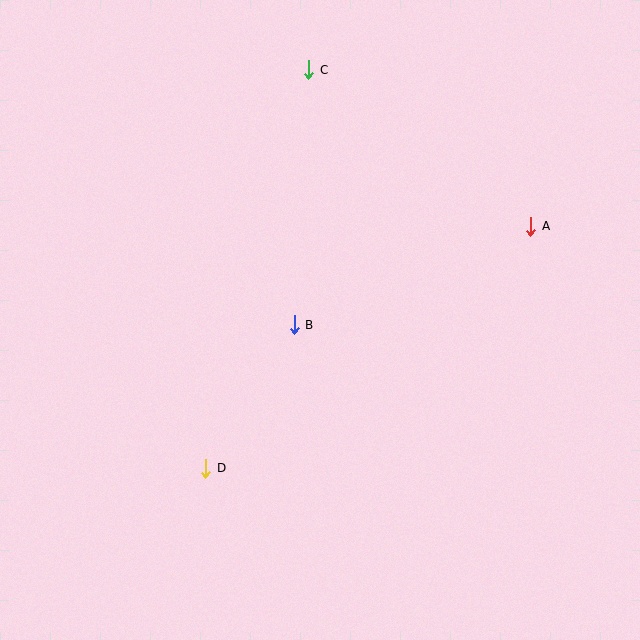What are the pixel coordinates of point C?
Point C is at (309, 70).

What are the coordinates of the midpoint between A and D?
The midpoint between A and D is at (368, 347).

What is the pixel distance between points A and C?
The distance between A and C is 272 pixels.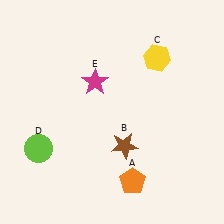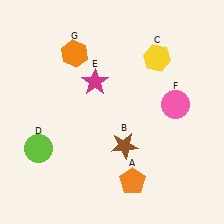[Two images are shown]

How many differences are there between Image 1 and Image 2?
There are 2 differences between the two images.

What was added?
A pink circle (F), an orange hexagon (G) were added in Image 2.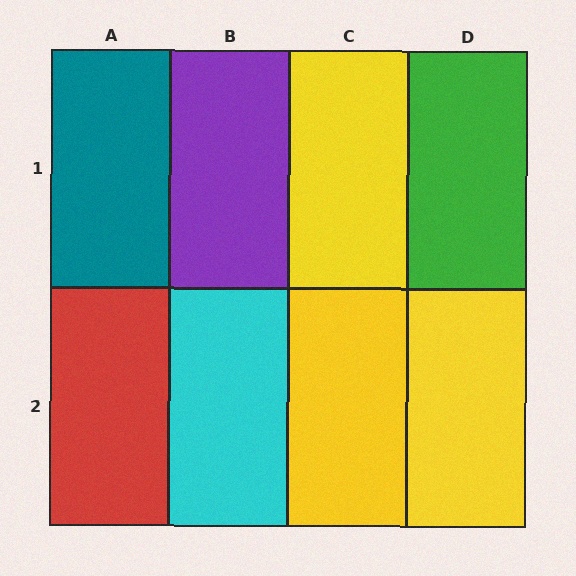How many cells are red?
1 cell is red.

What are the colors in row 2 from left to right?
Red, cyan, yellow, yellow.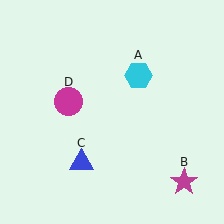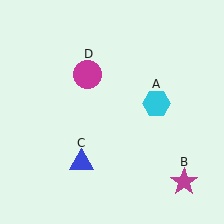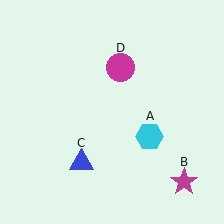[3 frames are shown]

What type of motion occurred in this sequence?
The cyan hexagon (object A), magenta circle (object D) rotated clockwise around the center of the scene.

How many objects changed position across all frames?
2 objects changed position: cyan hexagon (object A), magenta circle (object D).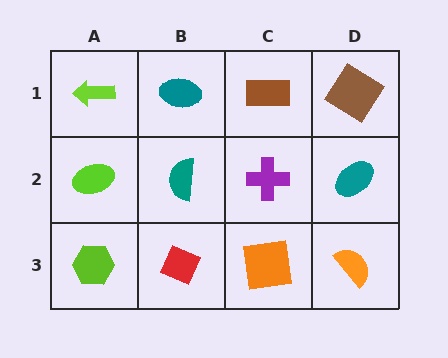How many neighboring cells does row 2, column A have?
3.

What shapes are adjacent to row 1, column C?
A purple cross (row 2, column C), a teal ellipse (row 1, column B), a brown diamond (row 1, column D).